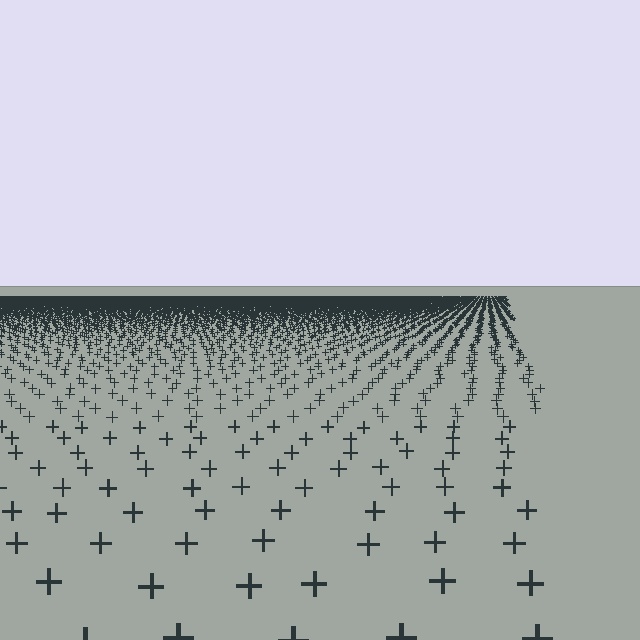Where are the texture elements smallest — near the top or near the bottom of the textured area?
Near the top.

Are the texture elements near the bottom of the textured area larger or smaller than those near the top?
Larger. Near the bottom, elements are closer to the viewer and appear at a bigger on-screen size.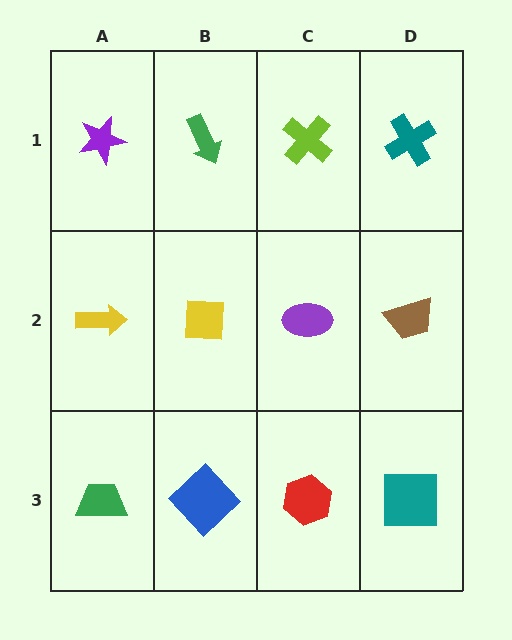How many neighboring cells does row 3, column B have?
3.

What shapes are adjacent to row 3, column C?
A purple ellipse (row 2, column C), a blue diamond (row 3, column B), a teal square (row 3, column D).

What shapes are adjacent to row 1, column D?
A brown trapezoid (row 2, column D), a lime cross (row 1, column C).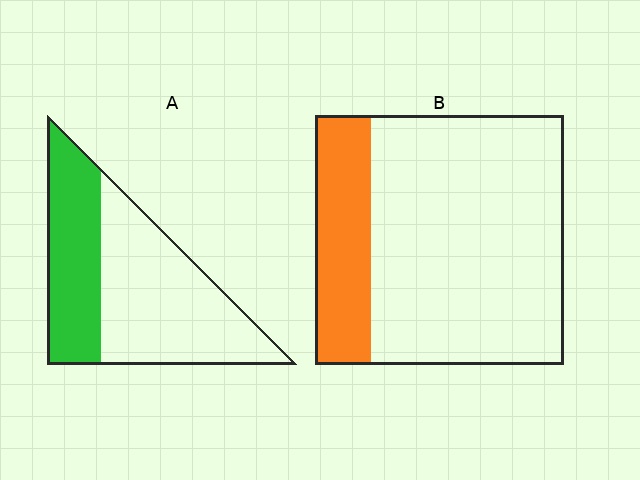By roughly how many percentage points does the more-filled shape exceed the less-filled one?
By roughly 15 percentage points (A over B).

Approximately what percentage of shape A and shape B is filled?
A is approximately 40% and B is approximately 20%.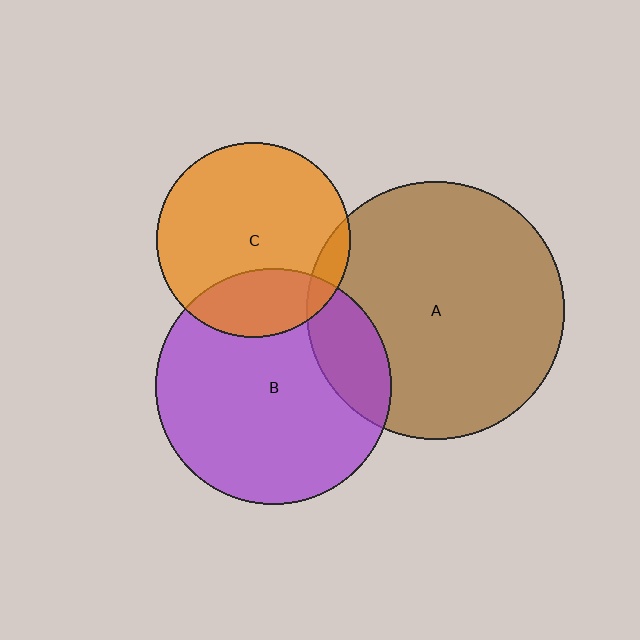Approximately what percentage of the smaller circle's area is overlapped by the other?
Approximately 10%.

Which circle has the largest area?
Circle A (brown).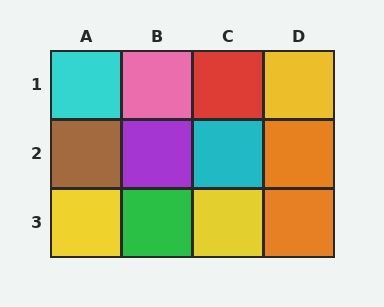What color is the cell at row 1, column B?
Pink.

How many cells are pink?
1 cell is pink.